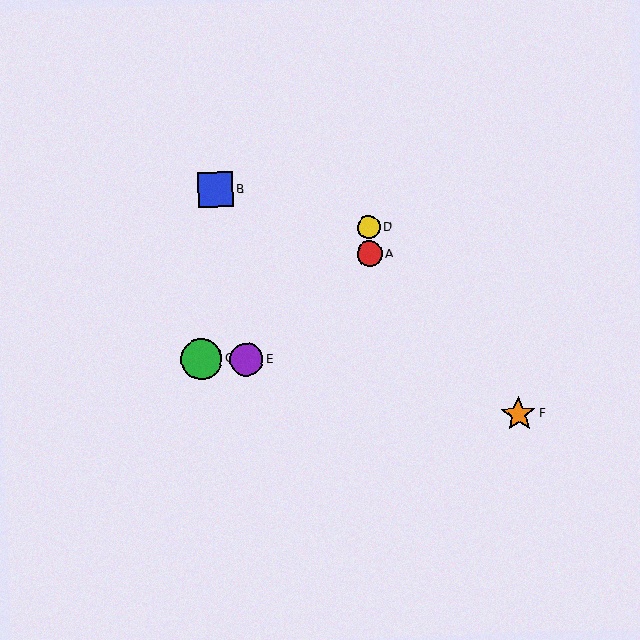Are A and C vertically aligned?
No, A is at x≈369 and C is at x≈202.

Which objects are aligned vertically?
Objects A, D are aligned vertically.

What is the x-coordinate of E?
Object E is at x≈246.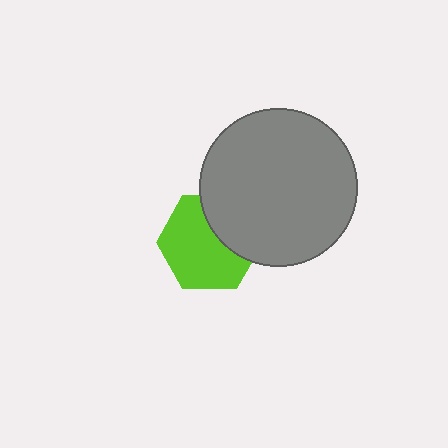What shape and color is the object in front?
The object in front is a gray circle.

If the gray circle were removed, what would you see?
You would see the complete lime hexagon.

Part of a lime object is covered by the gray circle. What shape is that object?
It is a hexagon.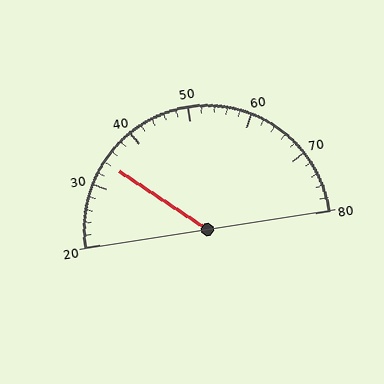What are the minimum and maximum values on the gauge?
The gauge ranges from 20 to 80.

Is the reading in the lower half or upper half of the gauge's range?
The reading is in the lower half of the range (20 to 80).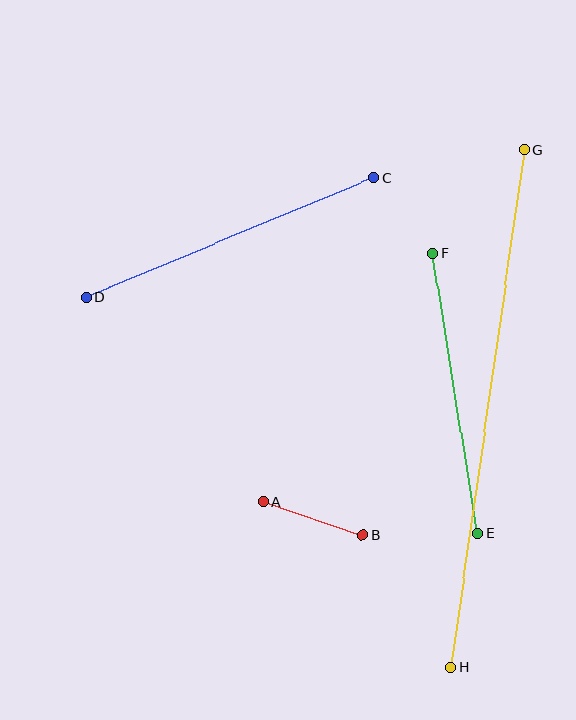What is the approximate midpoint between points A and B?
The midpoint is at approximately (313, 519) pixels.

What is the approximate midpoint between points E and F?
The midpoint is at approximately (455, 393) pixels.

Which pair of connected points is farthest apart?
Points G and H are farthest apart.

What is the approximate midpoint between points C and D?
The midpoint is at approximately (230, 238) pixels.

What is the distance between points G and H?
The distance is approximately 522 pixels.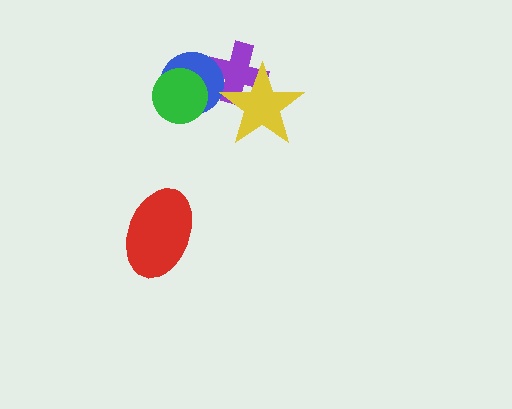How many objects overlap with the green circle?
1 object overlaps with the green circle.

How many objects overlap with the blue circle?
2 objects overlap with the blue circle.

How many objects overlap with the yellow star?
1 object overlaps with the yellow star.